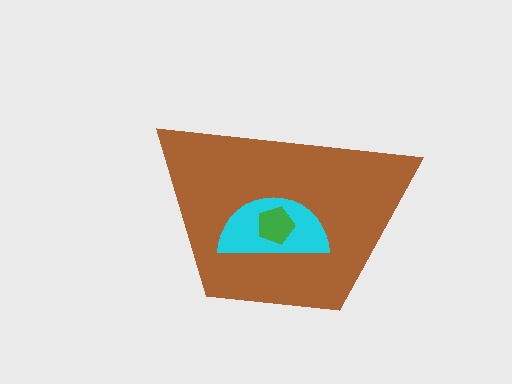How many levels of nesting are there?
3.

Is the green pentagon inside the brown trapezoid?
Yes.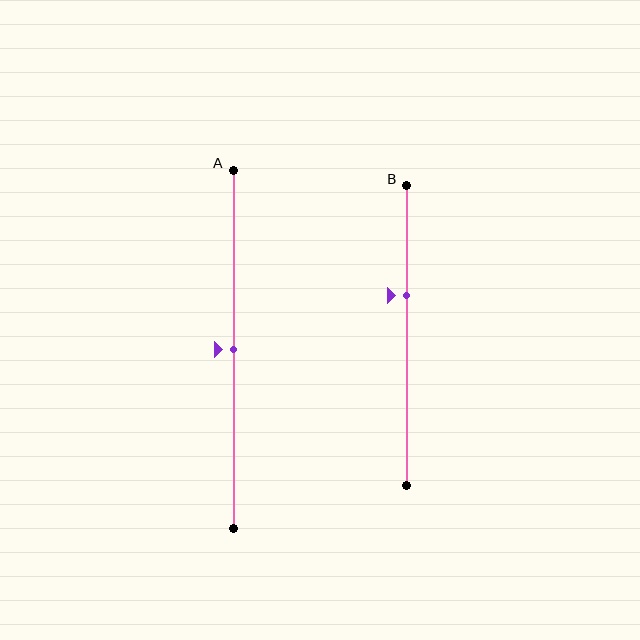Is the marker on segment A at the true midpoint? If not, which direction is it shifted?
Yes, the marker on segment A is at the true midpoint.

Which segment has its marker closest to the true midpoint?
Segment A has its marker closest to the true midpoint.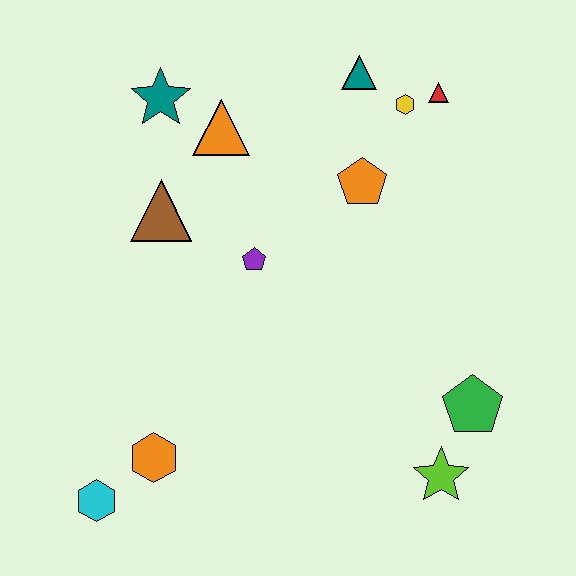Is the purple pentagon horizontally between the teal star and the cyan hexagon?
No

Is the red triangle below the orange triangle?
No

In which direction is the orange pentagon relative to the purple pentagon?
The orange pentagon is to the right of the purple pentagon.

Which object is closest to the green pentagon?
The lime star is closest to the green pentagon.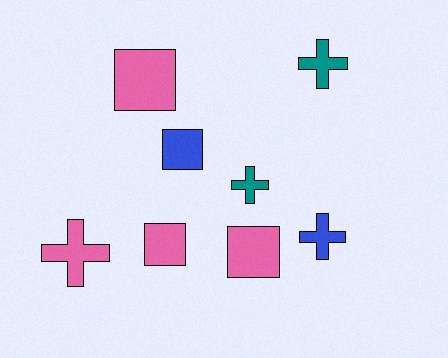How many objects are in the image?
There are 8 objects.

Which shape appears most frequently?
Cross, with 4 objects.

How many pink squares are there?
There are 3 pink squares.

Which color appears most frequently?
Pink, with 4 objects.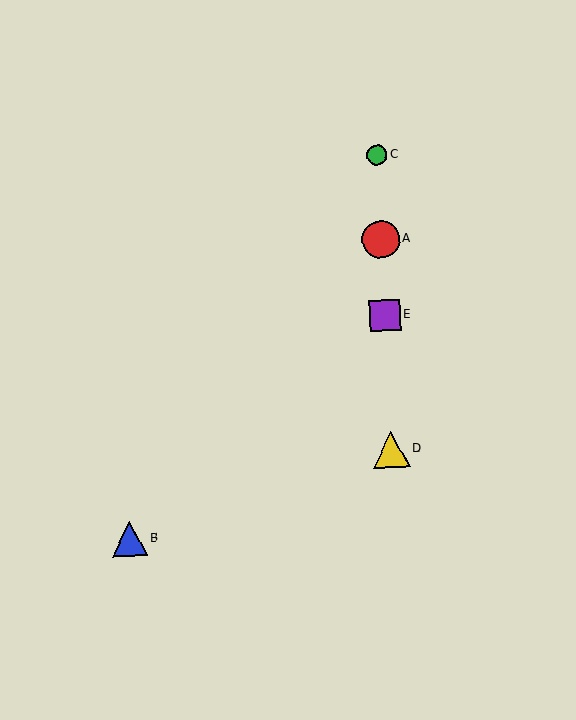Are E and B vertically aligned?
No, E is at x≈385 and B is at x≈130.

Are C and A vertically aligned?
Yes, both are at x≈377.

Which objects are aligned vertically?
Objects A, C, D, E are aligned vertically.